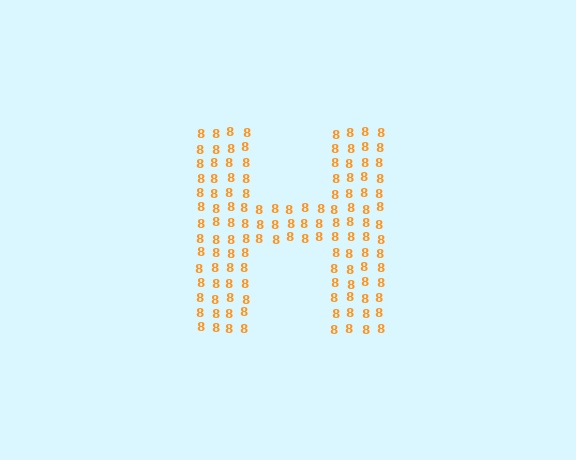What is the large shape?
The large shape is the letter H.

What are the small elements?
The small elements are digit 8's.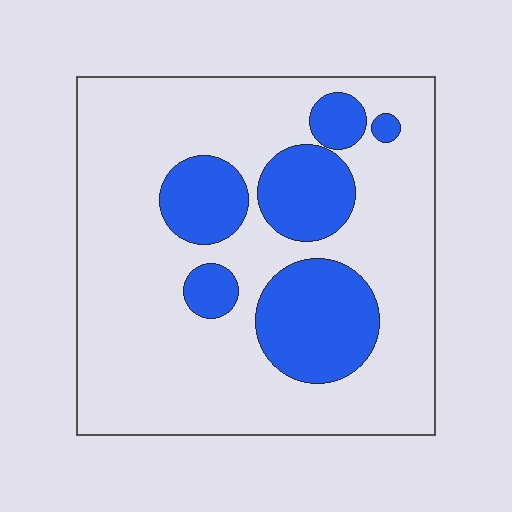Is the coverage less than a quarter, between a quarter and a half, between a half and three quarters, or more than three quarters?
Less than a quarter.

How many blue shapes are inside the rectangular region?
6.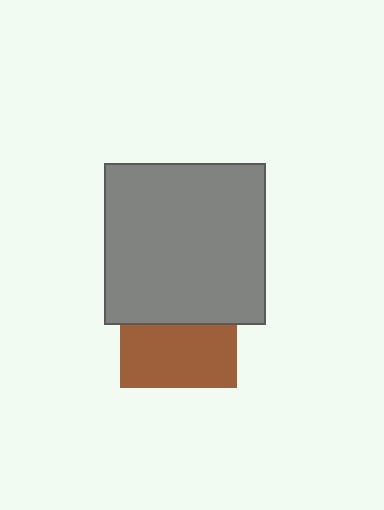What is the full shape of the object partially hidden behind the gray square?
The partially hidden object is a brown square.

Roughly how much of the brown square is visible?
About half of it is visible (roughly 53%).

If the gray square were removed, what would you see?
You would see the complete brown square.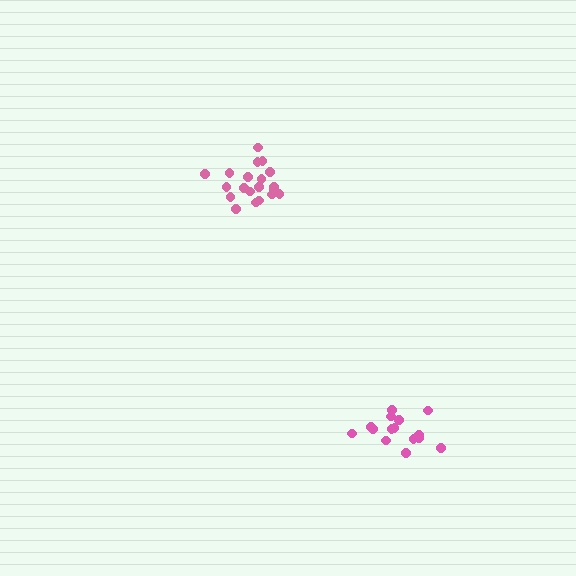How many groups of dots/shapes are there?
There are 2 groups.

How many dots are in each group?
Group 1: 20 dots, Group 2: 15 dots (35 total).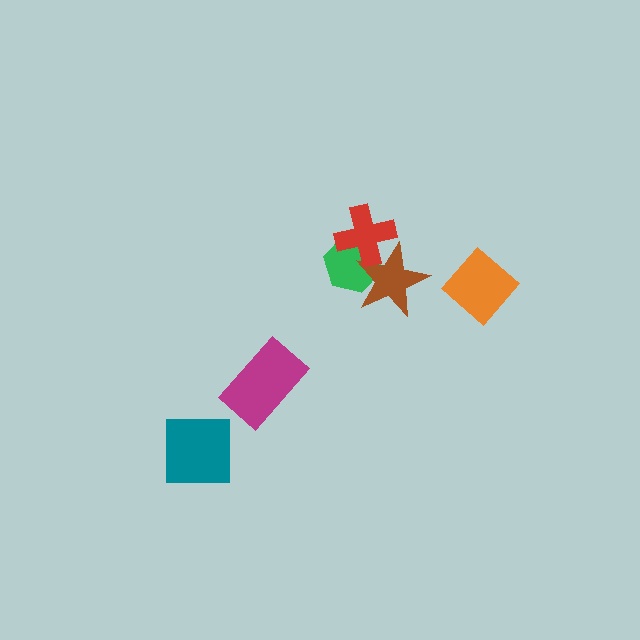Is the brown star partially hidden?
Yes, it is partially covered by another shape.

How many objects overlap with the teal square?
0 objects overlap with the teal square.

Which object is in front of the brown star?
The red cross is in front of the brown star.